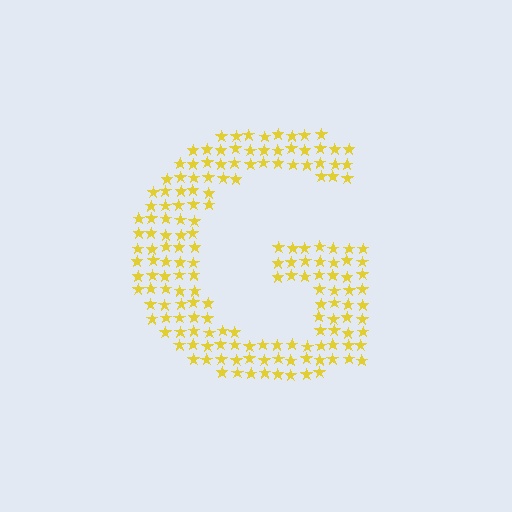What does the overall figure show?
The overall figure shows the letter G.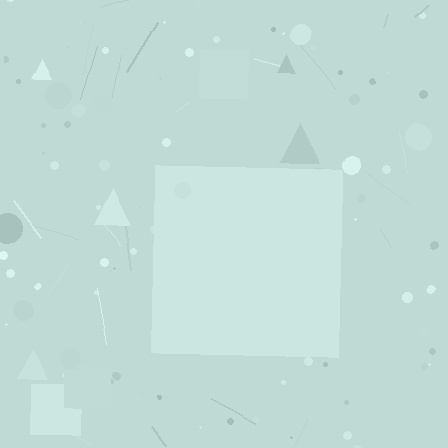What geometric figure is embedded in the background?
A square is embedded in the background.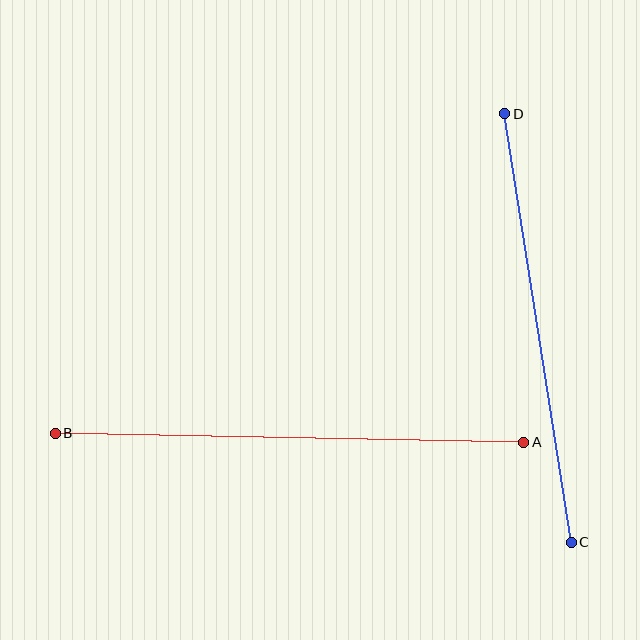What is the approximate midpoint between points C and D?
The midpoint is at approximately (538, 328) pixels.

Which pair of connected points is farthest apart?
Points A and B are farthest apart.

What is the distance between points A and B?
The distance is approximately 468 pixels.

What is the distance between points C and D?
The distance is approximately 433 pixels.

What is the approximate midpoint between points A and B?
The midpoint is at approximately (290, 438) pixels.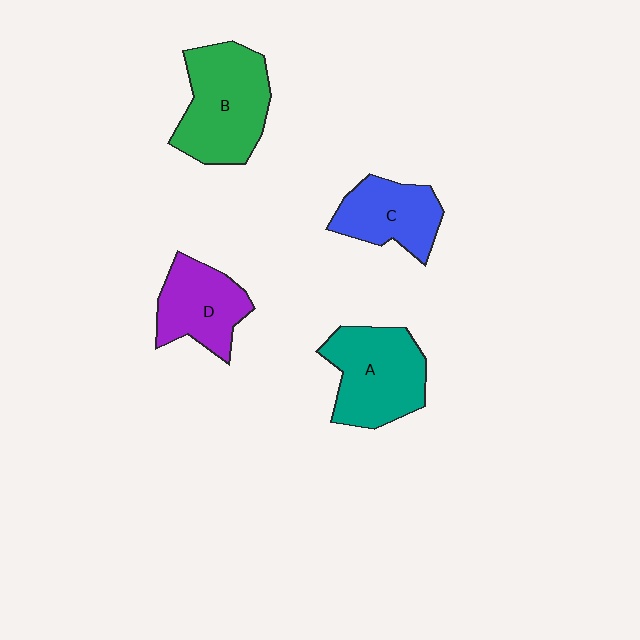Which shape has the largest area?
Shape B (green).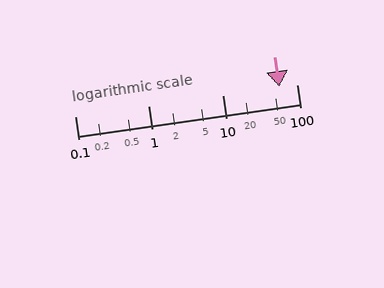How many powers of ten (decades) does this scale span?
The scale spans 3 decades, from 0.1 to 100.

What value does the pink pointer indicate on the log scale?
The pointer indicates approximately 58.